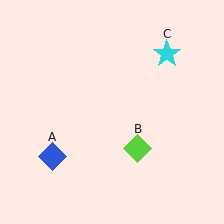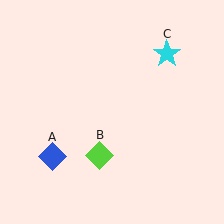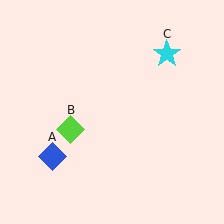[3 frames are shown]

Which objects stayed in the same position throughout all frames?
Blue diamond (object A) and cyan star (object C) remained stationary.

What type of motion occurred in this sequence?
The lime diamond (object B) rotated clockwise around the center of the scene.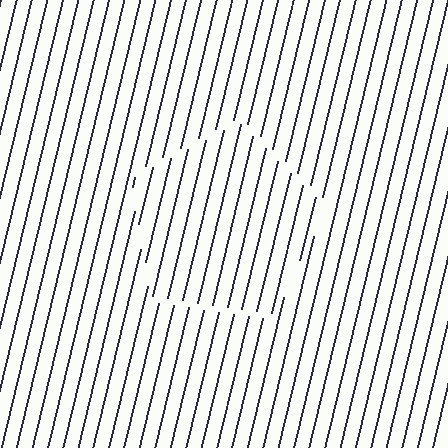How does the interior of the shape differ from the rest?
The interior of the shape contains the same grating, shifted by half a period — the contour is defined by the phase discontinuity where line-ends from the inner and outer gratings abut.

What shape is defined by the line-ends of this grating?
An illusory pentagon. The interior of the shape contains the same grating, shifted by half a period — the contour is defined by the phase discontinuity where line-ends from the inner and outer gratings abut.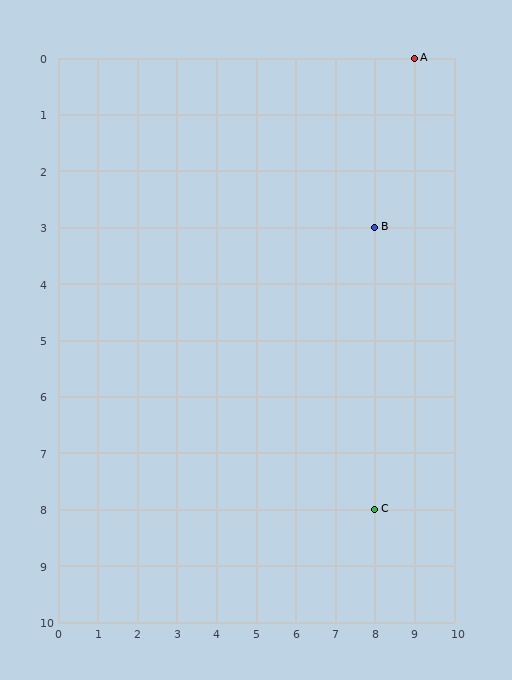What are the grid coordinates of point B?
Point B is at grid coordinates (8, 3).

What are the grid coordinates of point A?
Point A is at grid coordinates (9, 0).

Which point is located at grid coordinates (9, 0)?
Point A is at (9, 0).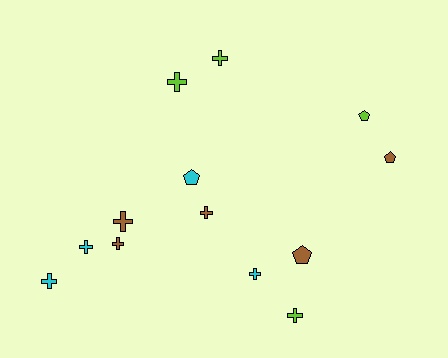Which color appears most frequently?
Brown, with 5 objects.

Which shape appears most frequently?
Cross, with 9 objects.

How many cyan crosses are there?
There are 3 cyan crosses.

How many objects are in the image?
There are 13 objects.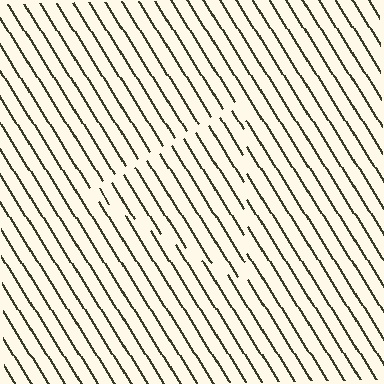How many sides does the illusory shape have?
3 sides — the line-ends trace a triangle.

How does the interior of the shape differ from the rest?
The interior of the shape contains the same grating, shifted by half a period — the contour is defined by the phase discontinuity where line-ends from the inner and outer gratings abut.